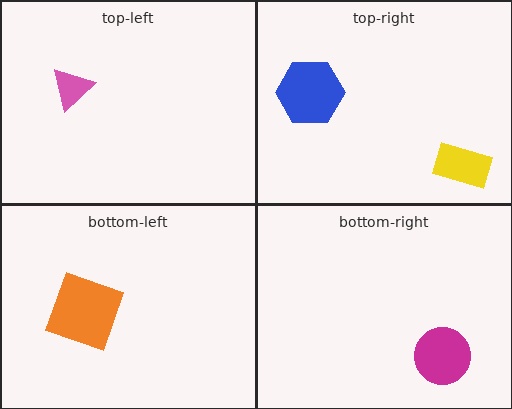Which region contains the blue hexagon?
The top-right region.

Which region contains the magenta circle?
The bottom-right region.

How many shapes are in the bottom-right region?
1.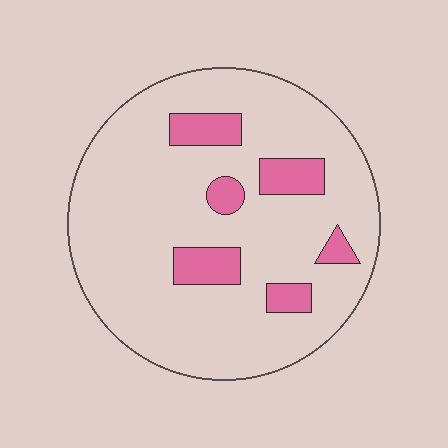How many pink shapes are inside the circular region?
6.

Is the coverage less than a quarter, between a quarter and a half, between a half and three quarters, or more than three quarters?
Less than a quarter.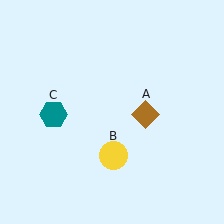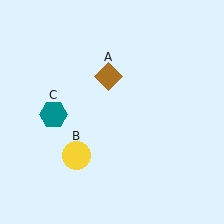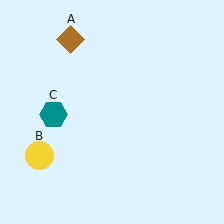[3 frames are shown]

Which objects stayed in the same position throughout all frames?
Teal hexagon (object C) remained stationary.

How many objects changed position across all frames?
2 objects changed position: brown diamond (object A), yellow circle (object B).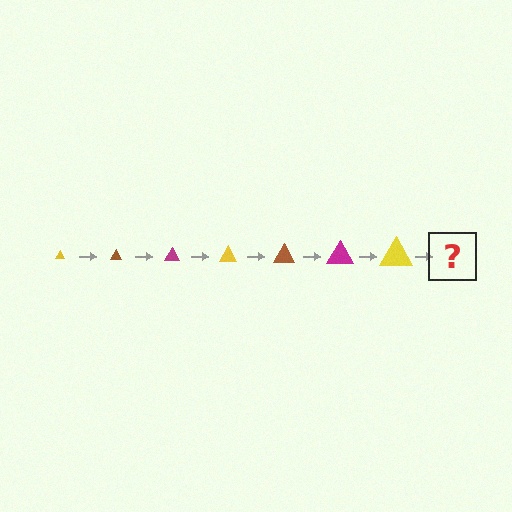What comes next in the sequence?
The next element should be a brown triangle, larger than the previous one.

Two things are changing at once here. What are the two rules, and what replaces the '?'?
The two rules are that the triangle grows larger each step and the color cycles through yellow, brown, and magenta. The '?' should be a brown triangle, larger than the previous one.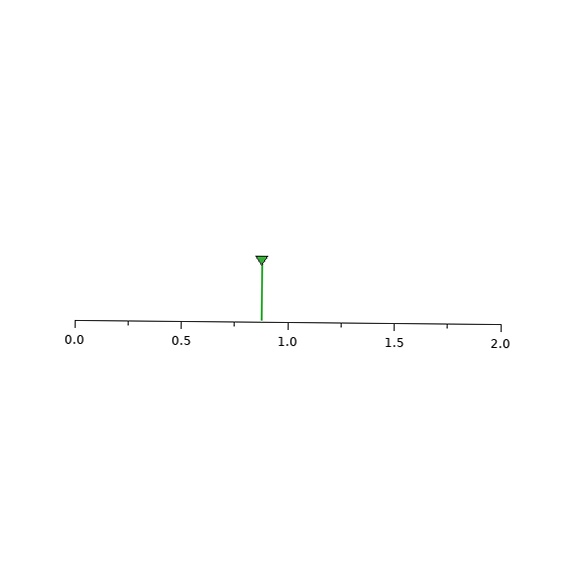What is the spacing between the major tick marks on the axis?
The major ticks are spaced 0.5 apart.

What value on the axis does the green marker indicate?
The marker indicates approximately 0.88.